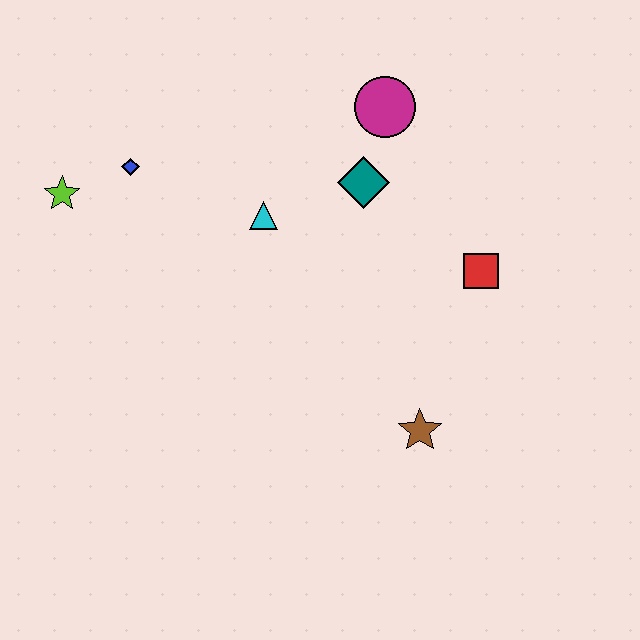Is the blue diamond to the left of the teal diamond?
Yes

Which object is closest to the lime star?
The blue diamond is closest to the lime star.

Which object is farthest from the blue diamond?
The brown star is farthest from the blue diamond.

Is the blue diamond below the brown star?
No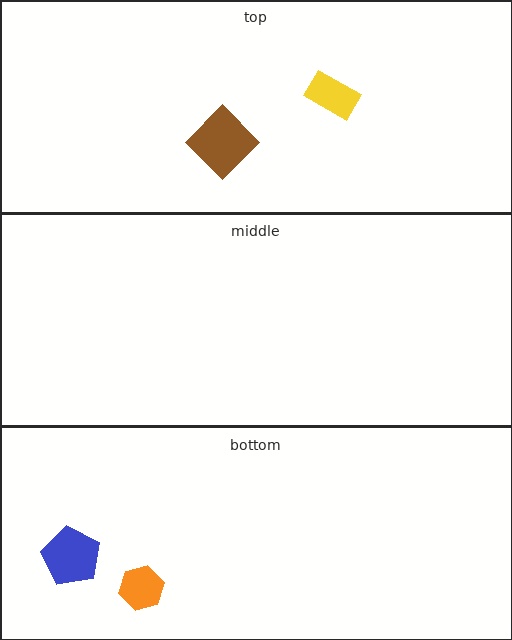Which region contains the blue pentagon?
The bottom region.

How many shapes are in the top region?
2.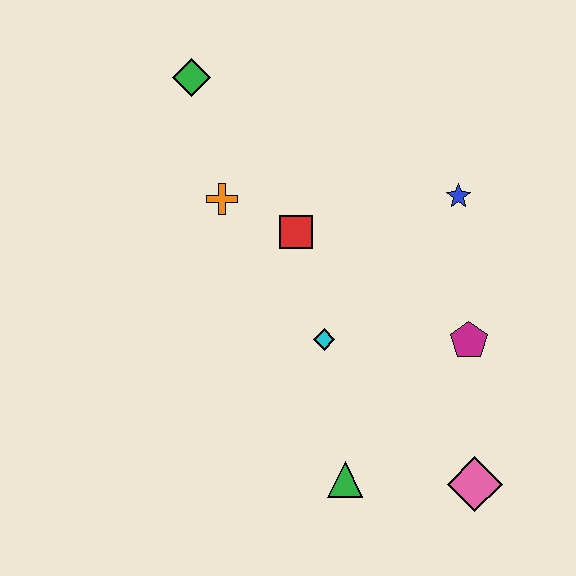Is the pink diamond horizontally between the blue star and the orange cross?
No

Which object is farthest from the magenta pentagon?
The green diamond is farthest from the magenta pentagon.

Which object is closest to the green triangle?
The pink diamond is closest to the green triangle.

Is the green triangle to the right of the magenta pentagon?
No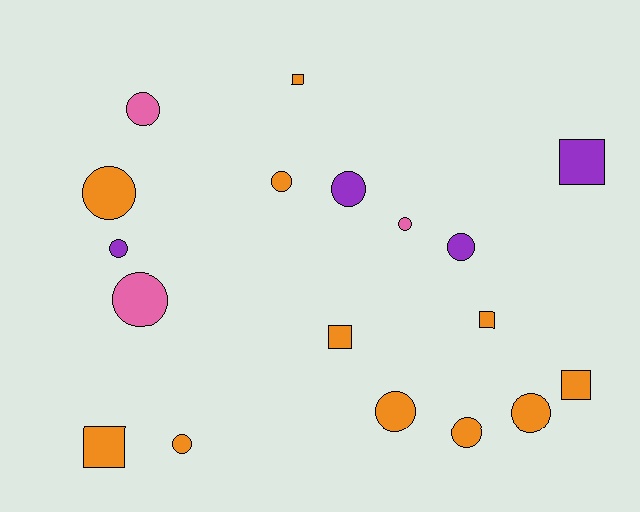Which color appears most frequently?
Orange, with 11 objects.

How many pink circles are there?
There are 3 pink circles.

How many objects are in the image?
There are 18 objects.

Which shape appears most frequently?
Circle, with 12 objects.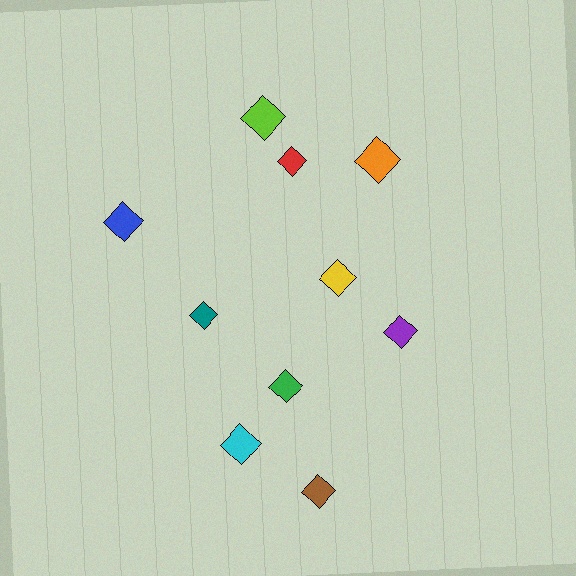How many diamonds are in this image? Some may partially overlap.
There are 10 diamonds.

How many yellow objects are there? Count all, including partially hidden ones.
There is 1 yellow object.